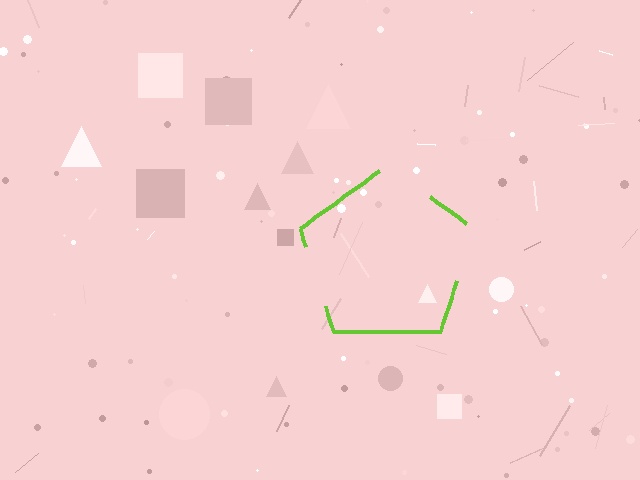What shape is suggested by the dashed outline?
The dashed outline suggests a pentagon.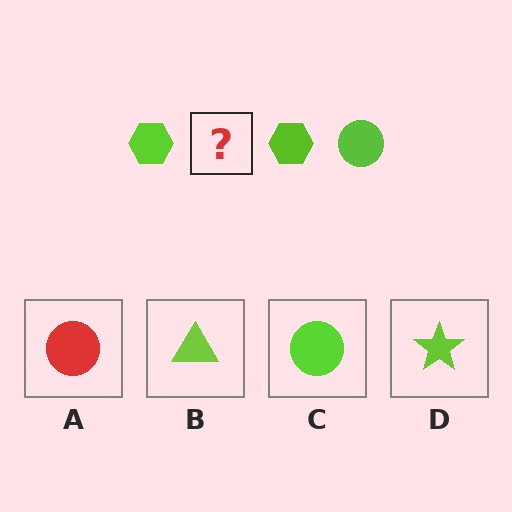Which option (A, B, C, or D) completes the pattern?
C.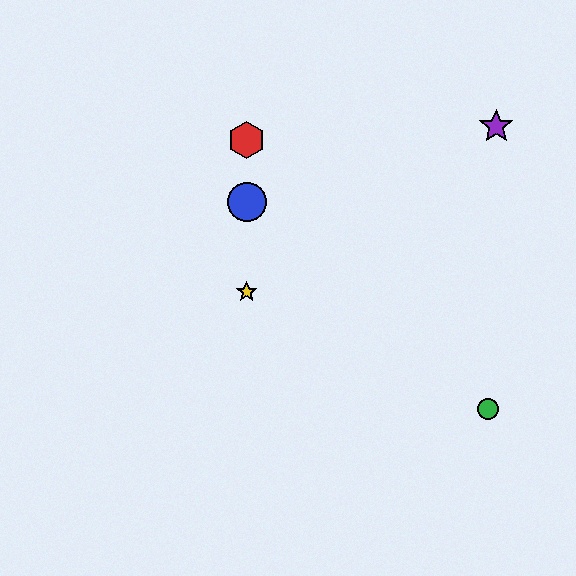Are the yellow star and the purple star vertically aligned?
No, the yellow star is at x≈247 and the purple star is at x≈496.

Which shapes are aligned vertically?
The red hexagon, the blue circle, the yellow star are aligned vertically.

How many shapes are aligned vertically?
3 shapes (the red hexagon, the blue circle, the yellow star) are aligned vertically.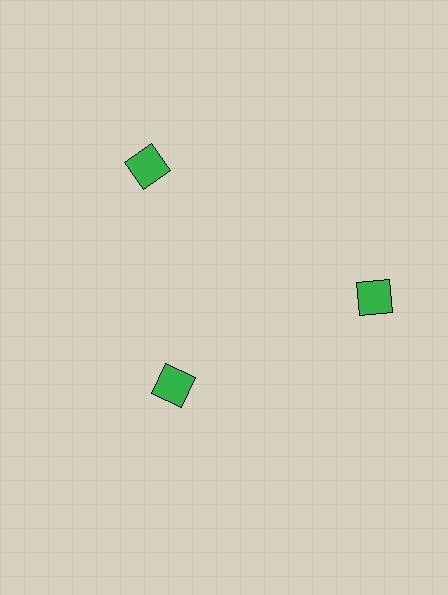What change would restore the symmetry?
The symmetry would be restored by moving it outward, back onto the ring so that all 3 squares sit at equal angles and equal distance from the center.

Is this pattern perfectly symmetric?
No. The 3 green squares are arranged in a ring, but one element near the 7 o'clock position is pulled inward toward the center, breaking the 3-fold rotational symmetry.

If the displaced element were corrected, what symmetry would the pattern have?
It would have 3-fold rotational symmetry — the pattern would map onto itself every 120 degrees.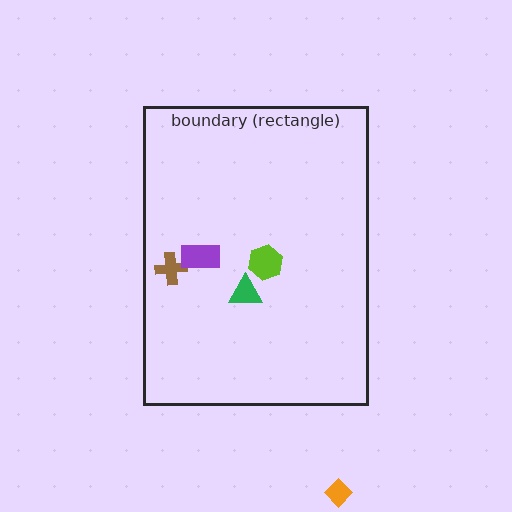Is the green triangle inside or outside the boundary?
Inside.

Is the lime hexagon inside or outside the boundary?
Inside.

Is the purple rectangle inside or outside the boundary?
Inside.